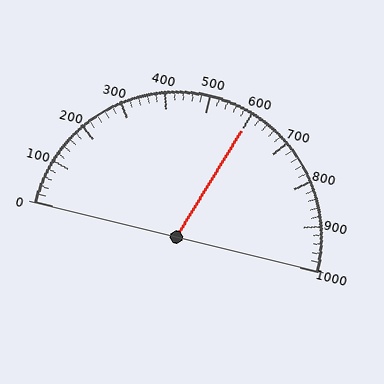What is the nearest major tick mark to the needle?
The nearest major tick mark is 600.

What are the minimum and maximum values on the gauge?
The gauge ranges from 0 to 1000.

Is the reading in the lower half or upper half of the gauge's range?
The reading is in the upper half of the range (0 to 1000).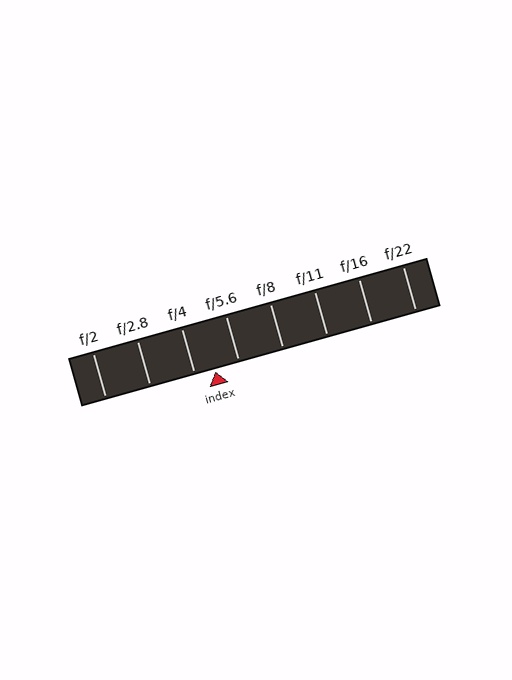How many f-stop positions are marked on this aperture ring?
There are 8 f-stop positions marked.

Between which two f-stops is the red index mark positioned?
The index mark is between f/4 and f/5.6.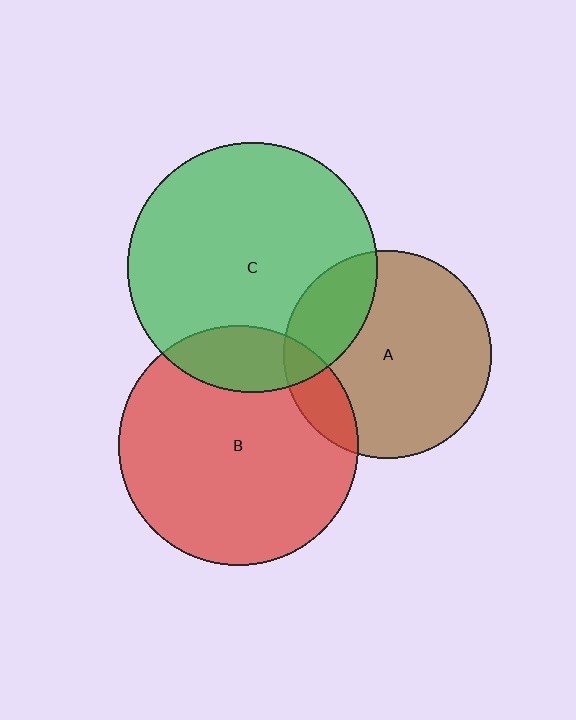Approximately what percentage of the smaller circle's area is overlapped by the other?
Approximately 15%.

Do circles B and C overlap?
Yes.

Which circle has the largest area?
Circle C (green).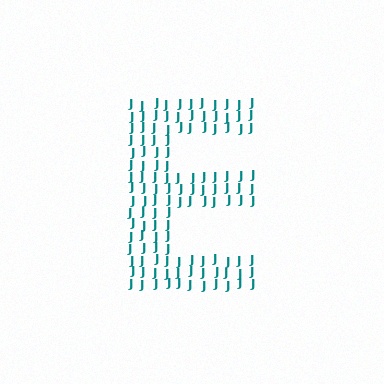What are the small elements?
The small elements are letter J's.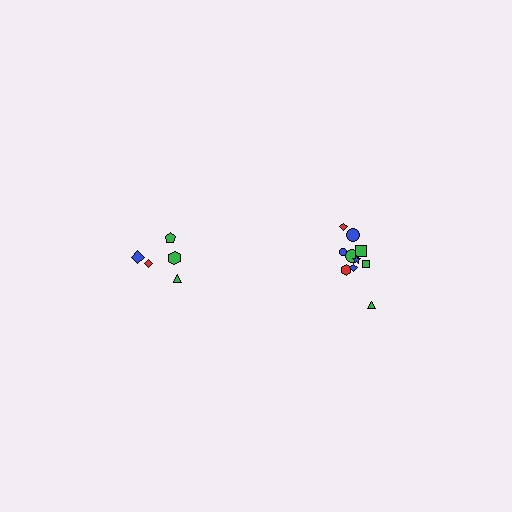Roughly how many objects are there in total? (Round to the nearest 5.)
Roughly 15 objects in total.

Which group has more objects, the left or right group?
The right group.